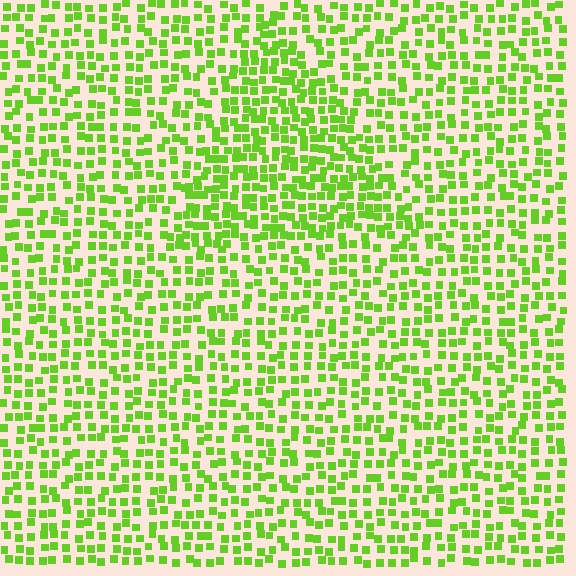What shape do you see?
I see a triangle.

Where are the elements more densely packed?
The elements are more densely packed inside the triangle boundary.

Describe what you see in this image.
The image contains small lime elements arranged at two different densities. A triangle-shaped region is visible where the elements are more densely packed than the surrounding area.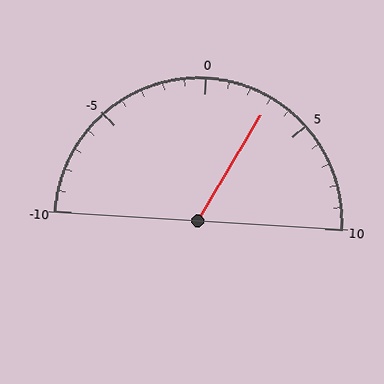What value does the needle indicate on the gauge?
The needle indicates approximately 3.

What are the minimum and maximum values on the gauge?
The gauge ranges from -10 to 10.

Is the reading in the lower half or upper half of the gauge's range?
The reading is in the upper half of the range (-10 to 10).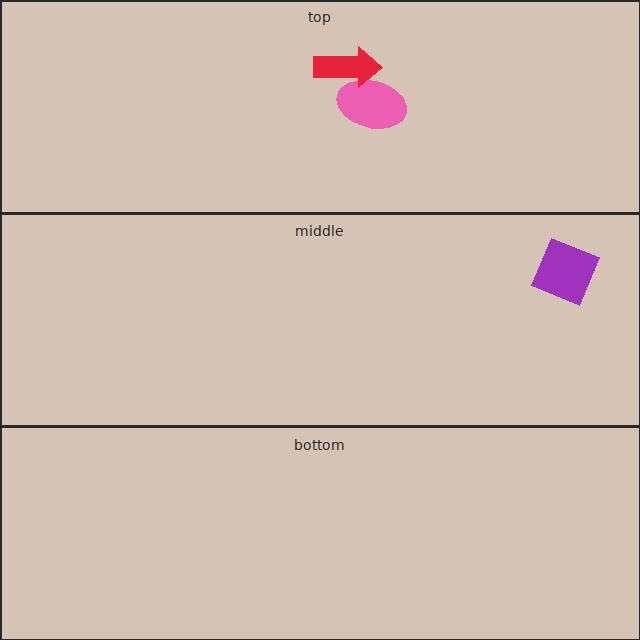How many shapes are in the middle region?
1.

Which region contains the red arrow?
The top region.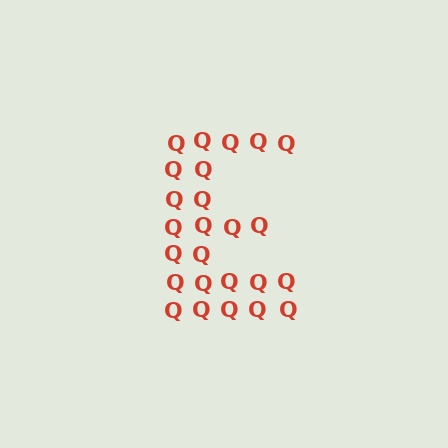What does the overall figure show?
The overall figure shows the letter E.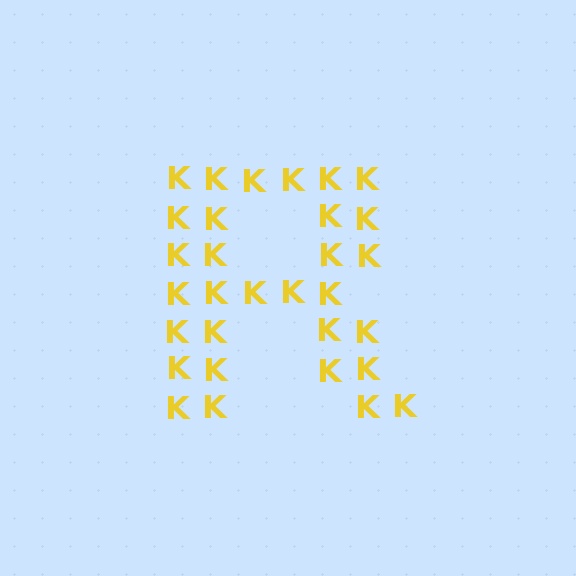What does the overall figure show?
The overall figure shows the letter R.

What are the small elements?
The small elements are letter K's.